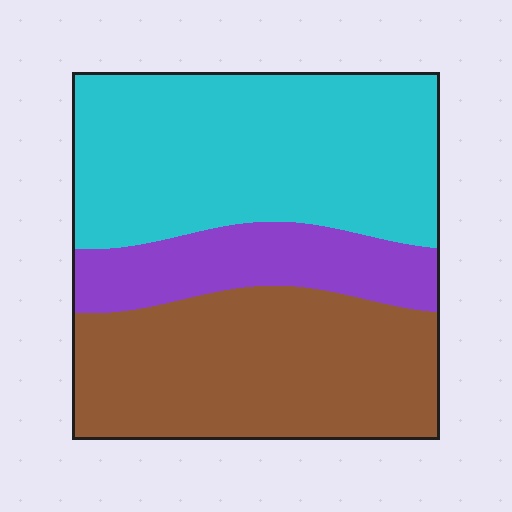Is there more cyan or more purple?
Cyan.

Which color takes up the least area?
Purple, at roughly 15%.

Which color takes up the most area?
Cyan, at roughly 45%.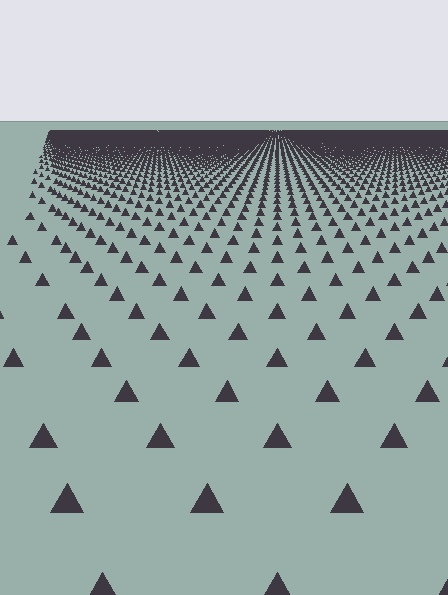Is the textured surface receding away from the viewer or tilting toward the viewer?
The surface is receding away from the viewer. Texture elements get smaller and denser toward the top.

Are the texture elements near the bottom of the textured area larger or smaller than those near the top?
Larger. Near the bottom, elements are closer to the viewer and appear at a bigger on-screen size.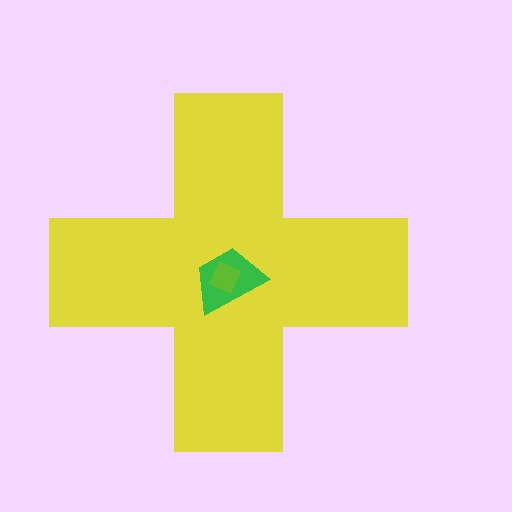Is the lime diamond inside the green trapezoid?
Yes.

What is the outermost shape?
The yellow cross.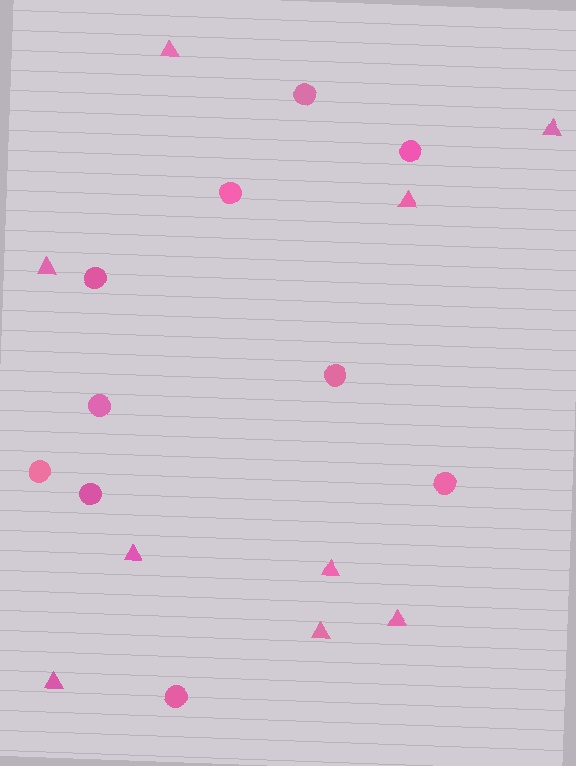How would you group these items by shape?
There are 2 groups: one group of triangles (9) and one group of circles (10).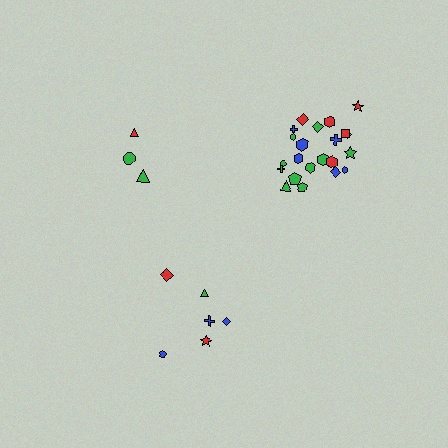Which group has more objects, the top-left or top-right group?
The top-right group.